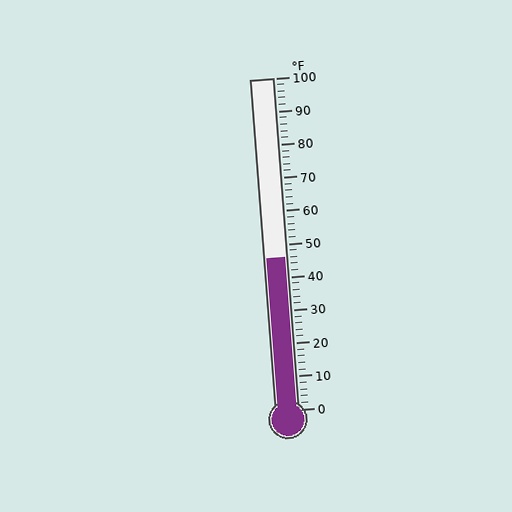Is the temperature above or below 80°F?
The temperature is below 80°F.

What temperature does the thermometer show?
The thermometer shows approximately 46°F.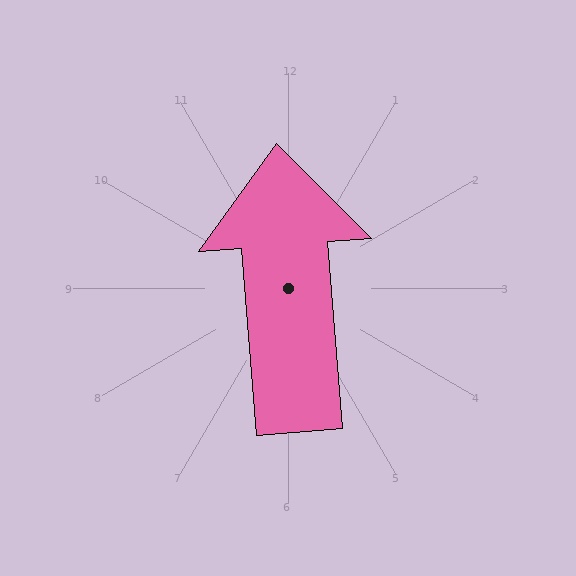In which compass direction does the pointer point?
North.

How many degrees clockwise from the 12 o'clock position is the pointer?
Approximately 356 degrees.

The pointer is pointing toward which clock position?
Roughly 12 o'clock.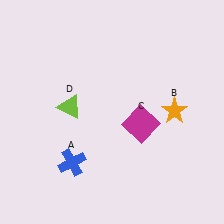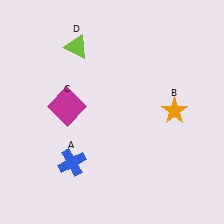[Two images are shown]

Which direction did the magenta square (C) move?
The magenta square (C) moved left.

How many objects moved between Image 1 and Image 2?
2 objects moved between the two images.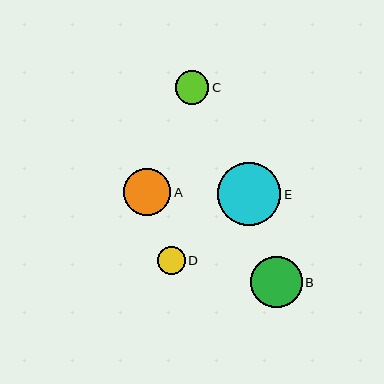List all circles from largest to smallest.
From largest to smallest: E, B, A, C, D.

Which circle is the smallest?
Circle D is the smallest with a size of approximately 28 pixels.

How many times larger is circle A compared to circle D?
Circle A is approximately 1.7 times the size of circle D.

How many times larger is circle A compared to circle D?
Circle A is approximately 1.7 times the size of circle D.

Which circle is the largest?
Circle E is the largest with a size of approximately 63 pixels.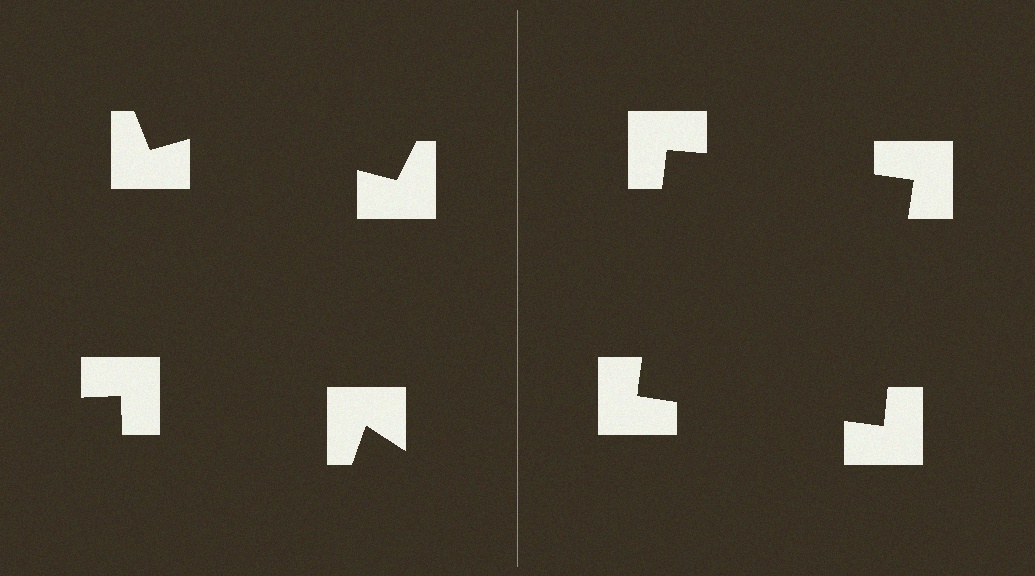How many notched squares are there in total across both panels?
8 — 4 on each side.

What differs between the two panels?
The notched squares are positioned identically on both sides; only the wedge orientations differ. On the right they align to a square; on the left they are misaligned.